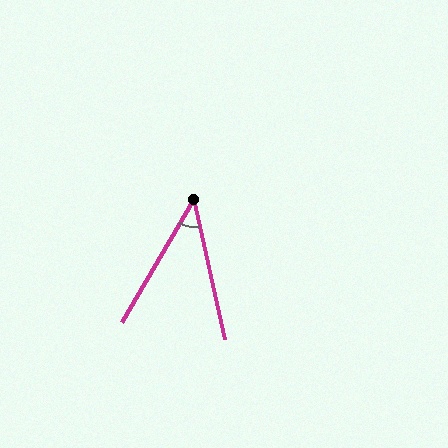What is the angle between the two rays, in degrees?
Approximately 43 degrees.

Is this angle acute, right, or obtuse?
It is acute.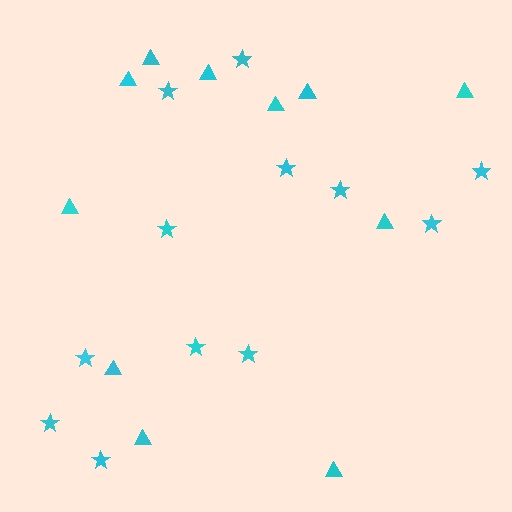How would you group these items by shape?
There are 2 groups: one group of triangles (11) and one group of stars (12).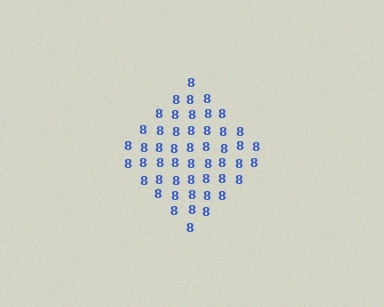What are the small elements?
The small elements are digit 8's.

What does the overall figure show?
The overall figure shows a diamond.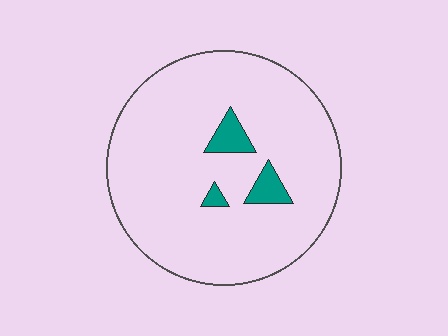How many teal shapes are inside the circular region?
3.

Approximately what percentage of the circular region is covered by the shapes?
Approximately 5%.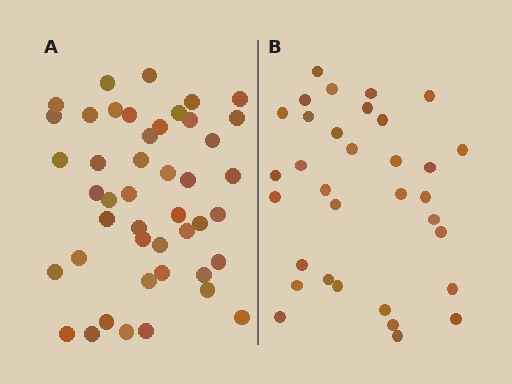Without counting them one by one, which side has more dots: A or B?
Region A (the left region) has more dots.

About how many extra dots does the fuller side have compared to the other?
Region A has roughly 12 or so more dots than region B.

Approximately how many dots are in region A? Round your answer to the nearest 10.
About 40 dots. (The exact count is 45, which rounds to 40.)